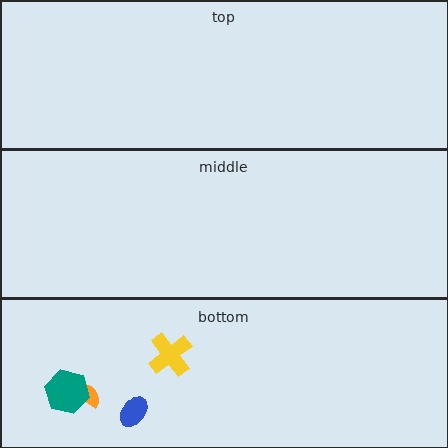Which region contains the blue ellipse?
The bottom region.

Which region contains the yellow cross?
The bottom region.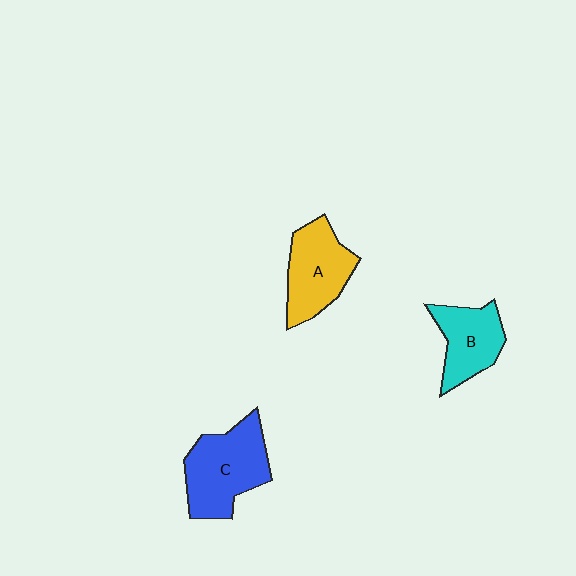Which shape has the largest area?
Shape C (blue).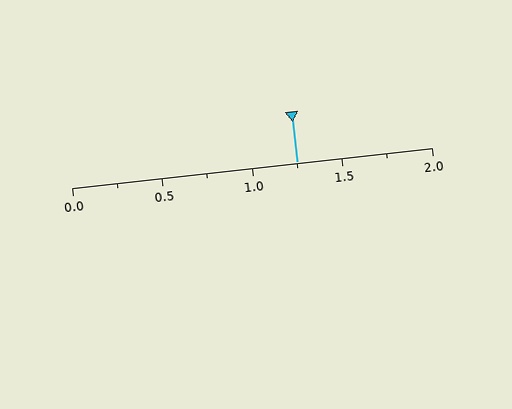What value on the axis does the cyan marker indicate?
The marker indicates approximately 1.25.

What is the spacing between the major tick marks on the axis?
The major ticks are spaced 0.5 apart.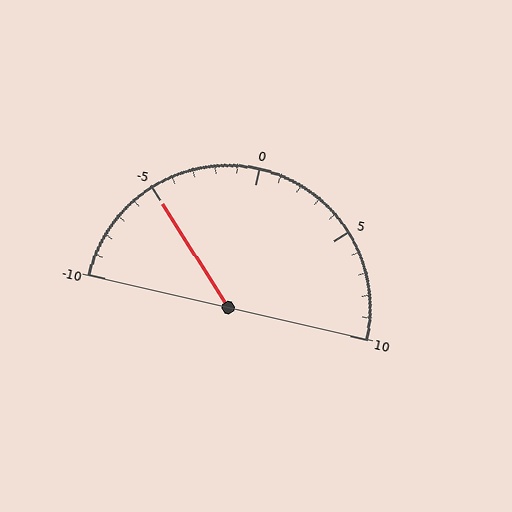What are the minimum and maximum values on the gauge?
The gauge ranges from -10 to 10.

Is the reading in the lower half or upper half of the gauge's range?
The reading is in the lower half of the range (-10 to 10).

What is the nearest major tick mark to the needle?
The nearest major tick mark is -5.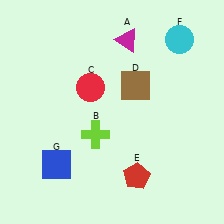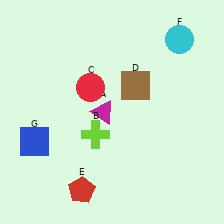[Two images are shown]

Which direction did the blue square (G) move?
The blue square (G) moved up.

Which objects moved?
The objects that moved are: the magenta triangle (A), the red pentagon (E), the blue square (G).